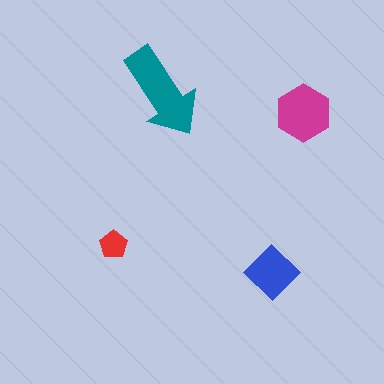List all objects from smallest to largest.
The red pentagon, the blue diamond, the magenta hexagon, the teal arrow.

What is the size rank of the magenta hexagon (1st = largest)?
2nd.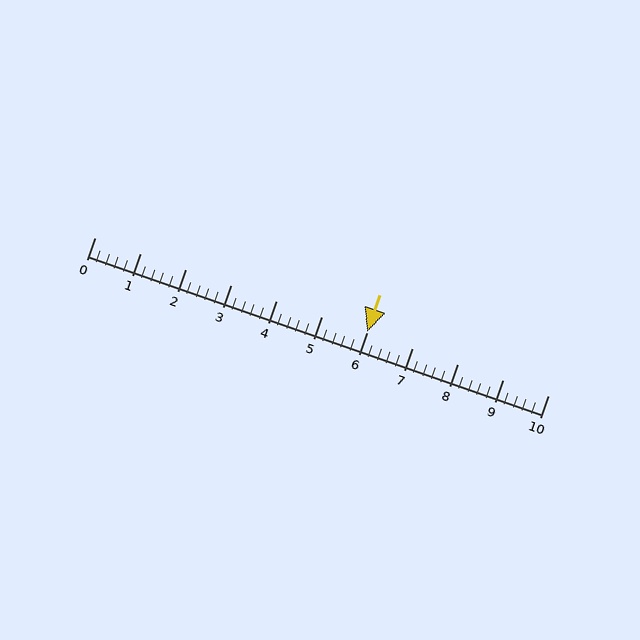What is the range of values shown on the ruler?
The ruler shows values from 0 to 10.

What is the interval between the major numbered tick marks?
The major tick marks are spaced 1 units apart.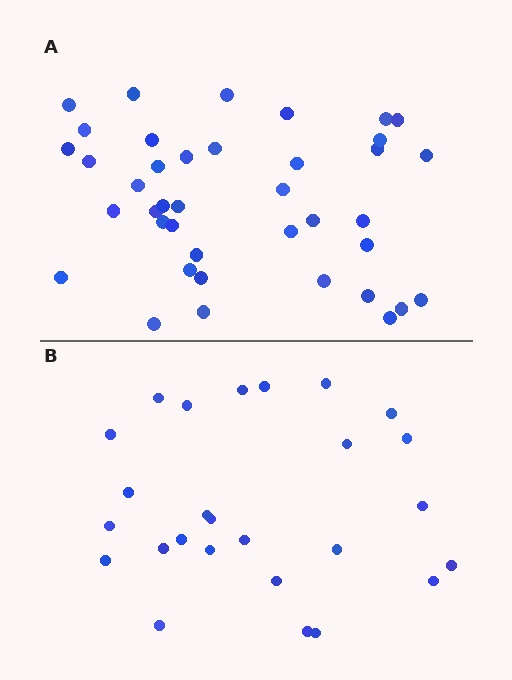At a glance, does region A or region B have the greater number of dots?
Region A (the top region) has more dots.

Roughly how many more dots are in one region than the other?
Region A has approximately 15 more dots than region B.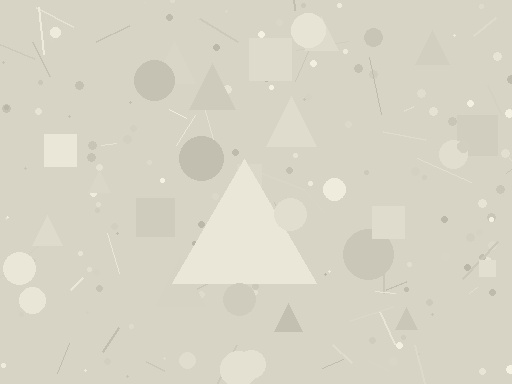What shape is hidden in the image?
A triangle is hidden in the image.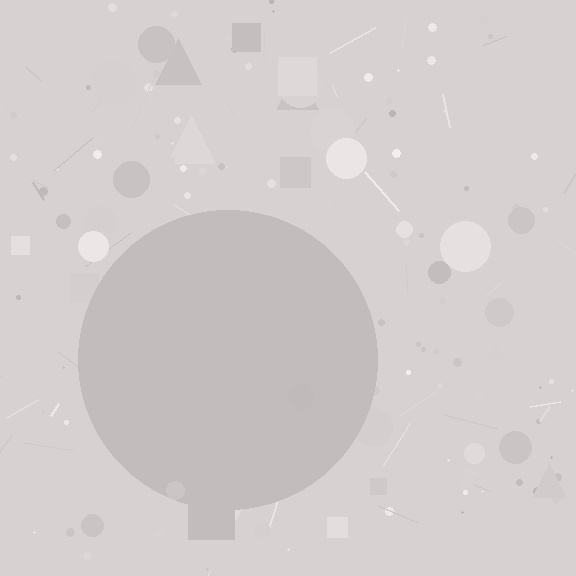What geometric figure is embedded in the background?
A circle is embedded in the background.